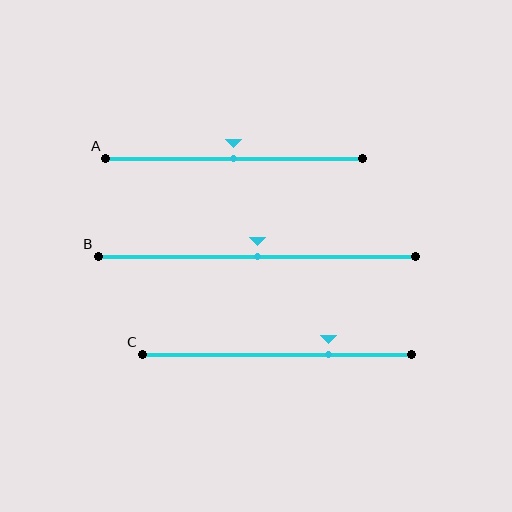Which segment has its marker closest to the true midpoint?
Segment A has its marker closest to the true midpoint.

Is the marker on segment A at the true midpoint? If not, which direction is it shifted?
Yes, the marker on segment A is at the true midpoint.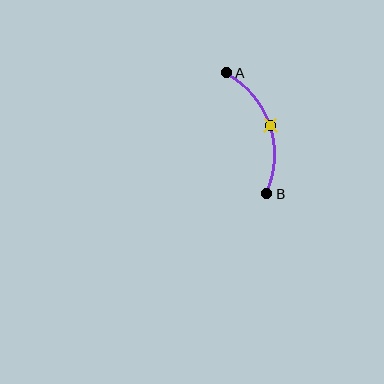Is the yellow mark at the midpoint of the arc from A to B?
Yes. The yellow mark lies on the arc at equal arc-length from both A and B — it is the arc midpoint.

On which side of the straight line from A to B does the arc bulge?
The arc bulges to the right of the straight line connecting A and B.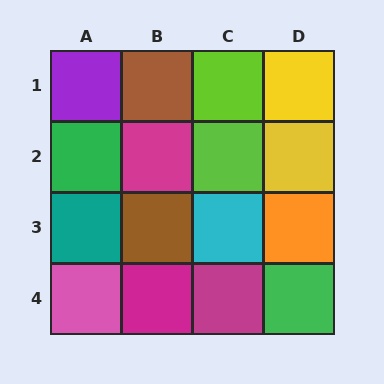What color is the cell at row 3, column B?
Brown.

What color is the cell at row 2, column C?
Lime.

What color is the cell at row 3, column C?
Cyan.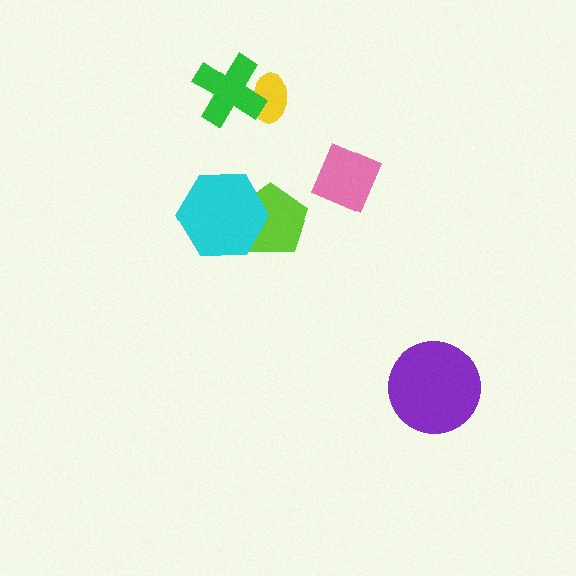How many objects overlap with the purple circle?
0 objects overlap with the purple circle.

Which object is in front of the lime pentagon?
The cyan hexagon is in front of the lime pentagon.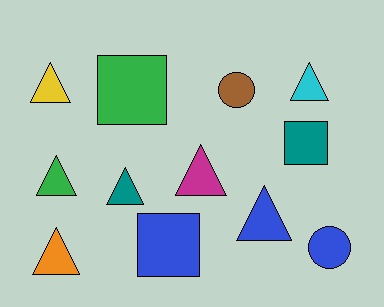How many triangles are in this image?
There are 7 triangles.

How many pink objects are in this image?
There are no pink objects.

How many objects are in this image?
There are 12 objects.